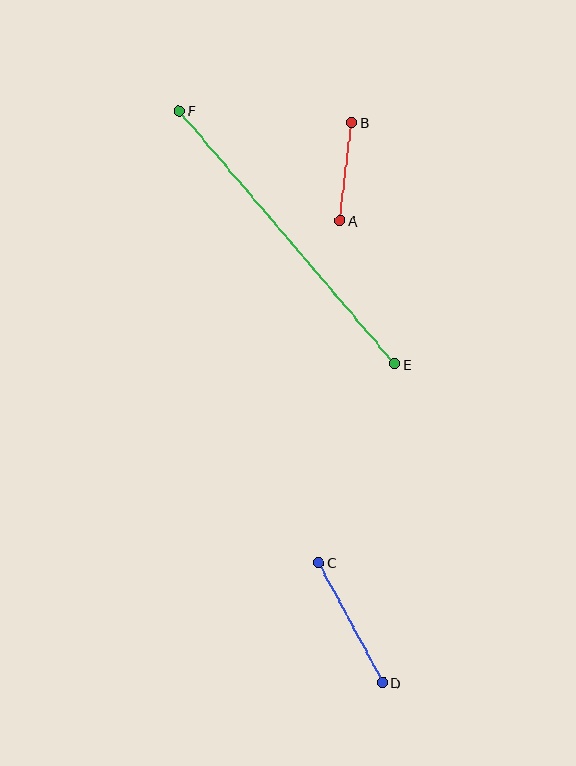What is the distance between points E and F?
The distance is approximately 332 pixels.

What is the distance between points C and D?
The distance is approximately 136 pixels.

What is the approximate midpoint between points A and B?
The midpoint is at approximately (346, 171) pixels.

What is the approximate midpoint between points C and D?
The midpoint is at approximately (351, 623) pixels.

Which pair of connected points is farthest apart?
Points E and F are farthest apart.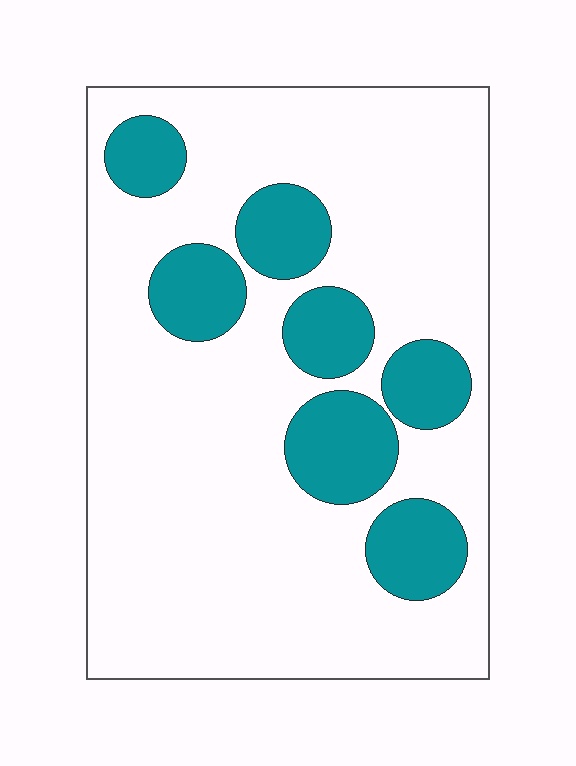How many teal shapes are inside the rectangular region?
7.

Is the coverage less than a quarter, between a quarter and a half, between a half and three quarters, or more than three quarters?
Less than a quarter.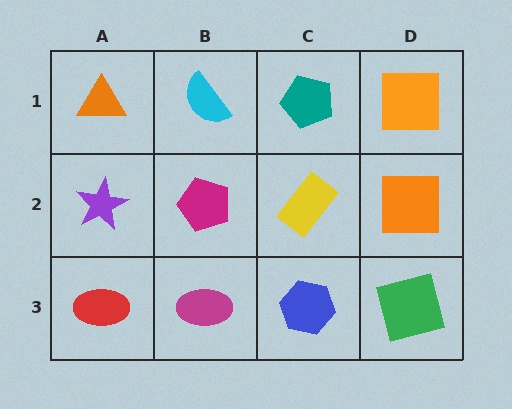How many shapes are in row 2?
4 shapes.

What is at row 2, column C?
A yellow rectangle.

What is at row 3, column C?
A blue hexagon.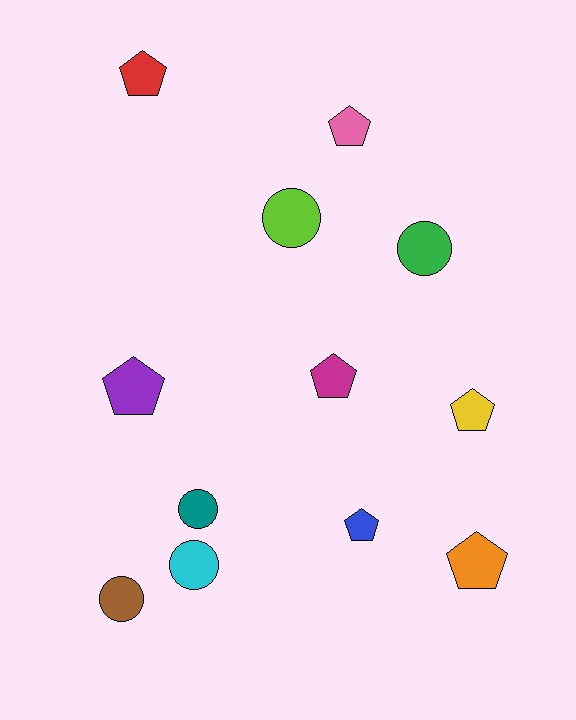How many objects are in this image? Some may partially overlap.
There are 12 objects.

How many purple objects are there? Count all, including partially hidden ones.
There is 1 purple object.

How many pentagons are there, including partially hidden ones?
There are 7 pentagons.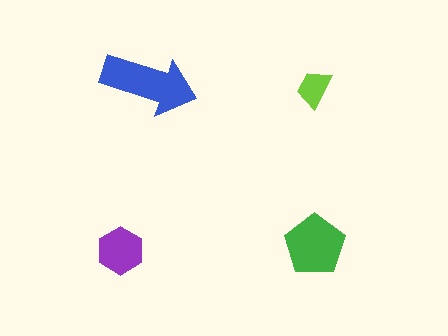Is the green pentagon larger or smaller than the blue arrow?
Smaller.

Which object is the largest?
The blue arrow.